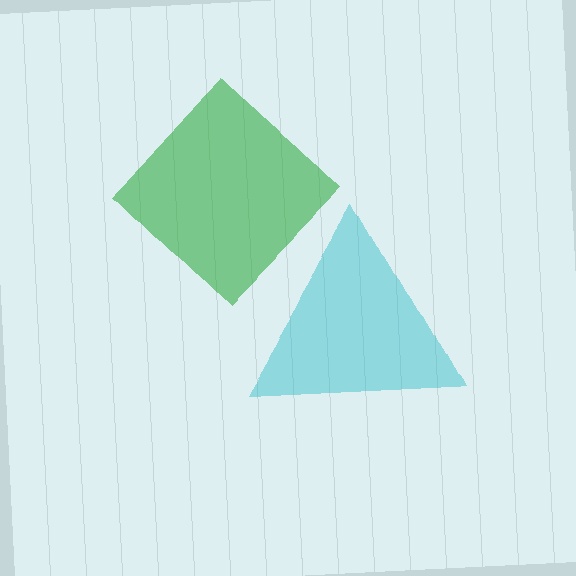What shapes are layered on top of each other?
The layered shapes are: a cyan triangle, a green diamond.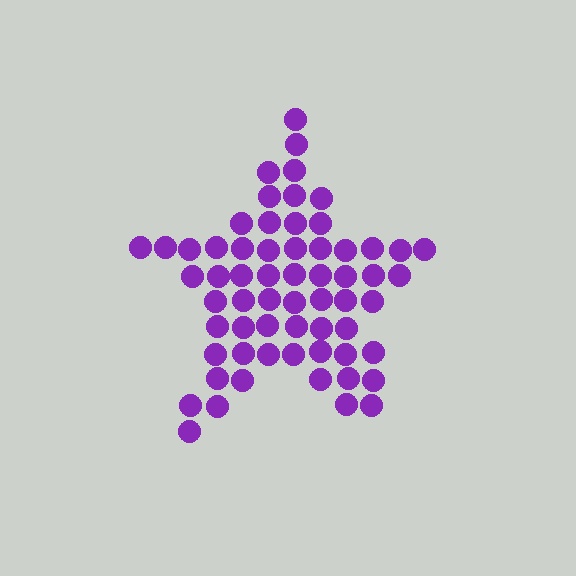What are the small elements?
The small elements are circles.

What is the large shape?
The large shape is a star.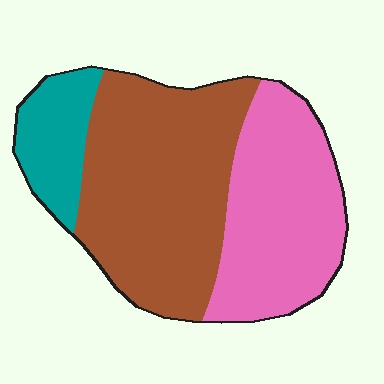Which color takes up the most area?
Brown, at roughly 50%.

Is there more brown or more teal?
Brown.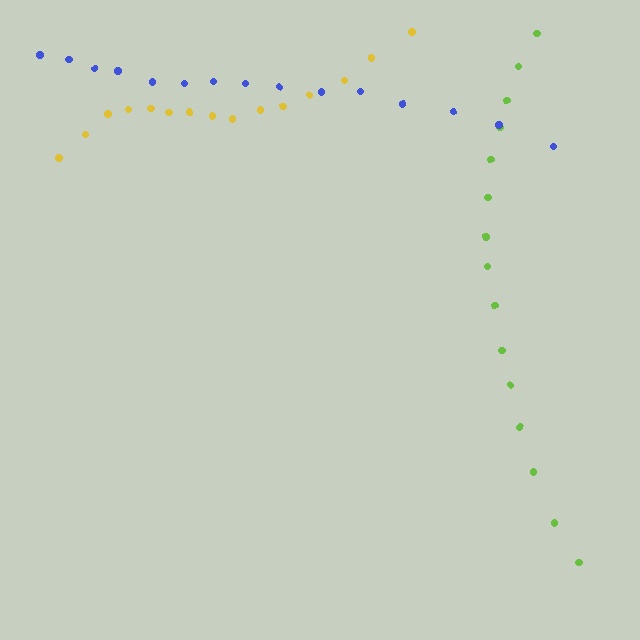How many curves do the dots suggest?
There are 3 distinct paths.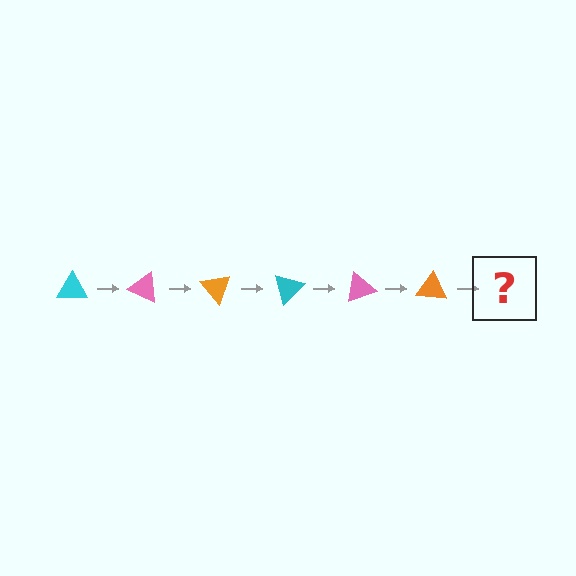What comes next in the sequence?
The next element should be a cyan triangle, rotated 150 degrees from the start.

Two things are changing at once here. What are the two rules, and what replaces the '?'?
The two rules are that it rotates 25 degrees each step and the color cycles through cyan, pink, and orange. The '?' should be a cyan triangle, rotated 150 degrees from the start.